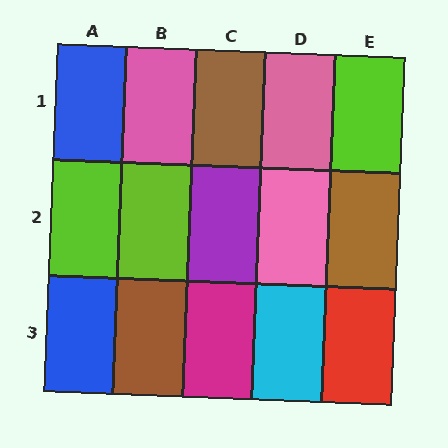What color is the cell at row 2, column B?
Lime.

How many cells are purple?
1 cell is purple.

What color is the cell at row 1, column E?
Lime.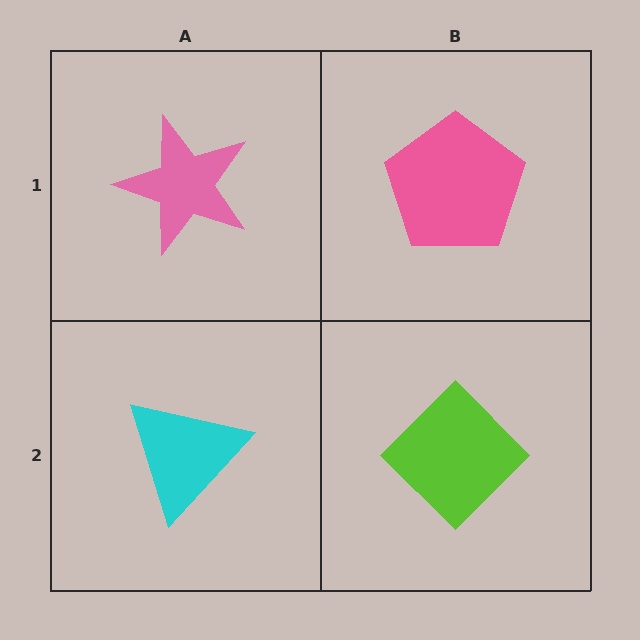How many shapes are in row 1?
2 shapes.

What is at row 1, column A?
A pink star.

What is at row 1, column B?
A pink pentagon.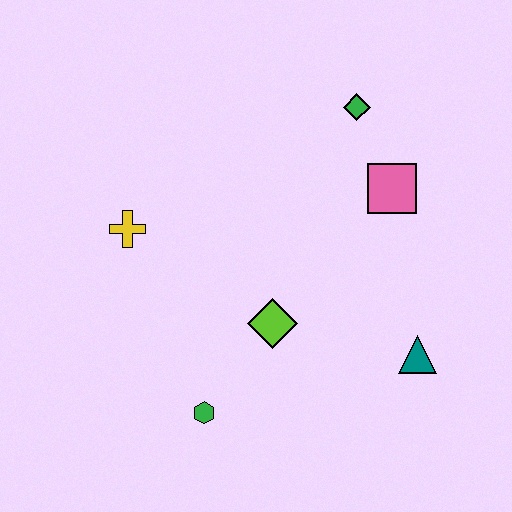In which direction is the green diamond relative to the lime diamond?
The green diamond is above the lime diamond.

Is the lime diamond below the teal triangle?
No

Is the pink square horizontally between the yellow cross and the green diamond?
No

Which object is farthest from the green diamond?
The green hexagon is farthest from the green diamond.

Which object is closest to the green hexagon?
The lime diamond is closest to the green hexagon.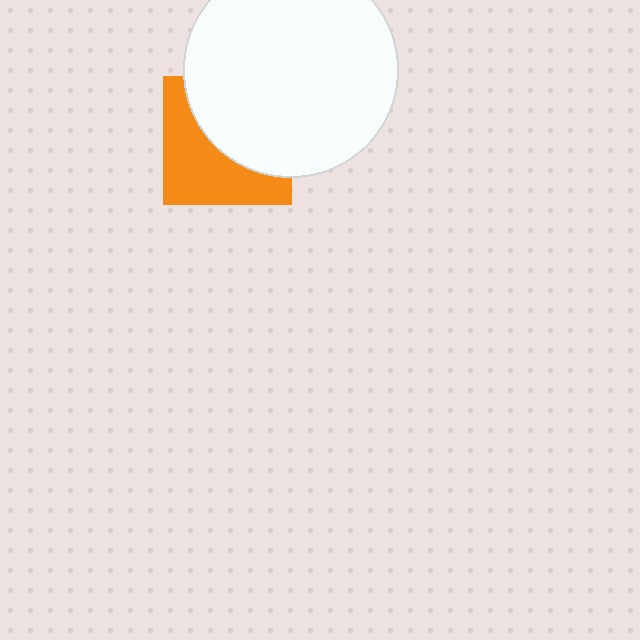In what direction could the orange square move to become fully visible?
The orange square could move toward the lower-left. That would shift it out from behind the white circle entirely.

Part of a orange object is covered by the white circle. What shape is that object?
It is a square.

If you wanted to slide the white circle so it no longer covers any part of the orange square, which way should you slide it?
Slide it toward the upper-right — that is the most direct way to separate the two shapes.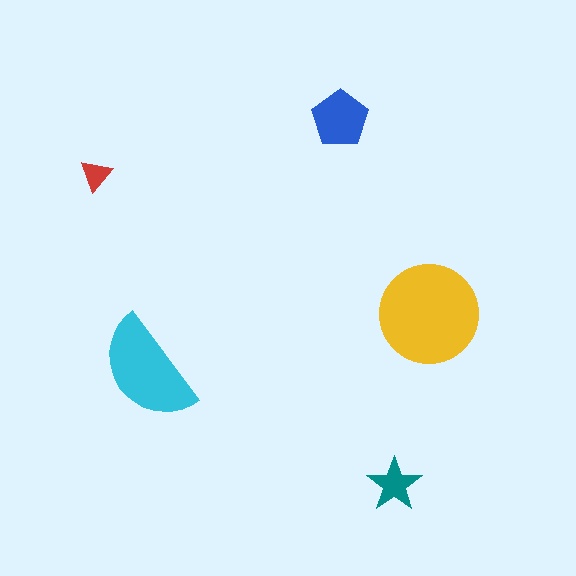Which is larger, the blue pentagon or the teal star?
The blue pentagon.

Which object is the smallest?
The red triangle.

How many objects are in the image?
There are 5 objects in the image.